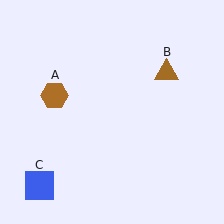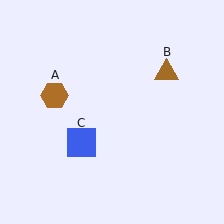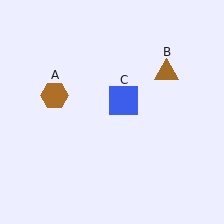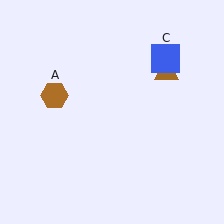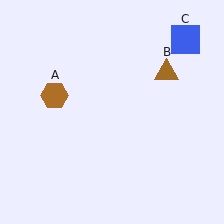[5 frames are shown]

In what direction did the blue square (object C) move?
The blue square (object C) moved up and to the right.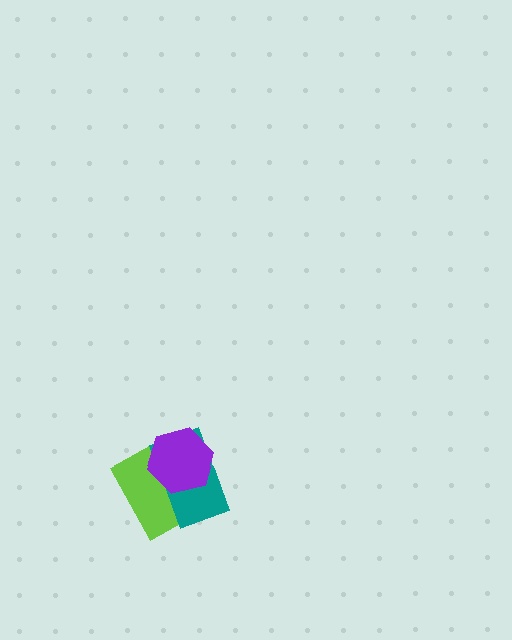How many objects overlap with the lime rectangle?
2 objects overlap with the lime rectangle.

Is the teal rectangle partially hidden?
Yes, it is partially covered by another shape.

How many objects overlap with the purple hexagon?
2 objects overlap with the purple hexagon.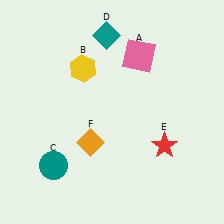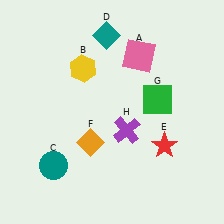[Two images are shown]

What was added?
A green square (G), a purple cross (H) were added in Image 2.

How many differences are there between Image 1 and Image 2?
There are 2 differences between the two images.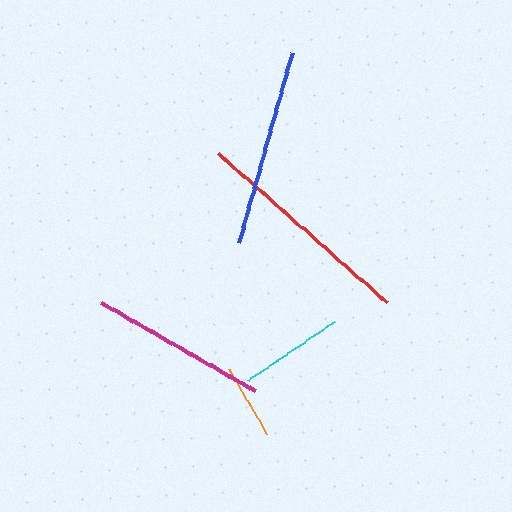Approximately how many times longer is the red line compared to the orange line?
The red line is approximately 3.0 times the length of the orange line.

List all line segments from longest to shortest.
From longest to shortest: red, blue, magenta, cyan, orange.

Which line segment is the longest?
The red line is the longest at approximately 226 pixels.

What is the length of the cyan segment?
The cyan segment is approximately 104 pixels long.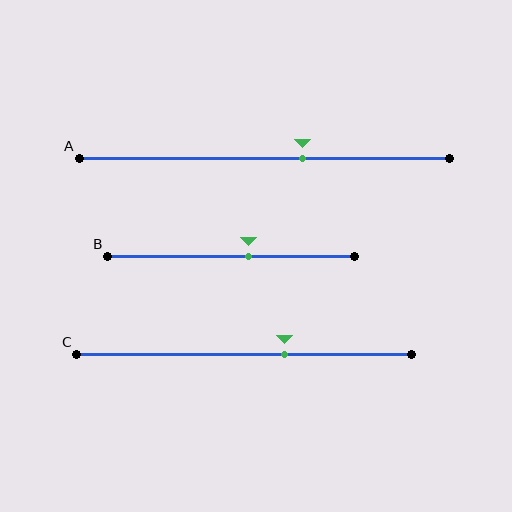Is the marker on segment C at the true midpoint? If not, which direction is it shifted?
No, the marker on segment C is shifted to the right by about 12% of the segment length.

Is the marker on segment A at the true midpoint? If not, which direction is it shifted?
No, the marker on segment A is shifted to the right by about 10% of the segment length.